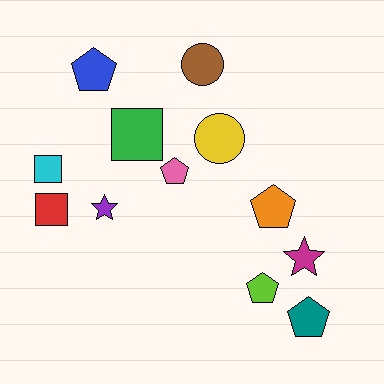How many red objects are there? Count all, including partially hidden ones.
There is 1 red object.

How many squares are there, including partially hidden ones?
There are 3 squares.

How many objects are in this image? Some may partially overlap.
There are 12 objects.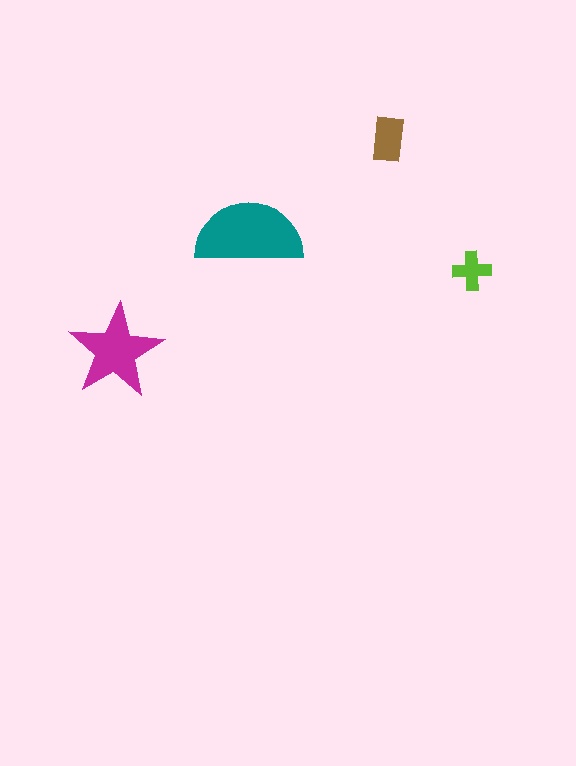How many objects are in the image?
There are 4 objects in the image.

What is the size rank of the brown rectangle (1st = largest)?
3rd.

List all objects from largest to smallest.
The teal semicircle, the magenta star, the brown rectangle, the lime cross.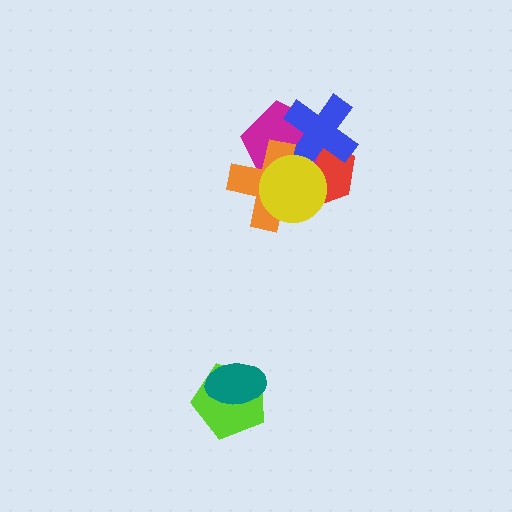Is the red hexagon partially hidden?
Yes, it is partially covered by another shape.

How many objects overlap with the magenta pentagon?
4 objects overlap with the magenta pentagon.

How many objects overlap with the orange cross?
4 objects overlap with the orange cross.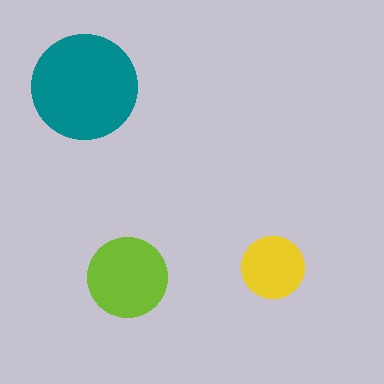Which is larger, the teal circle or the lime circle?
The teal one.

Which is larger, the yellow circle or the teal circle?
The teal one.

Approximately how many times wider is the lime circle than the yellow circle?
About 1.5 times wider.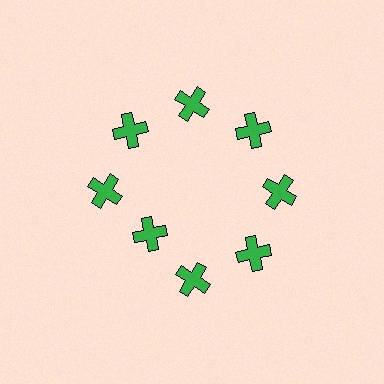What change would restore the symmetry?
The symmetry would be restored by moving it outward, back onto the ring so that all 8 crosses sit at equal angles and equal distance from the center.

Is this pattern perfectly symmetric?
No. The 8 green crosses are arranged in a ring, but one element near the 8 o'clock position is pulled inward toward the center, breaking the 8-fold rotational symmetry.